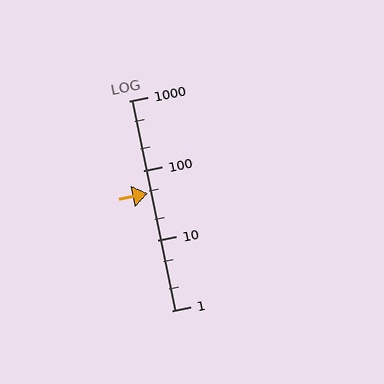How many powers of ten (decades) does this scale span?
The scale spans 3 decades, from 1 to 1000.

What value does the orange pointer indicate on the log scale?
The pointer indicates approximately 47.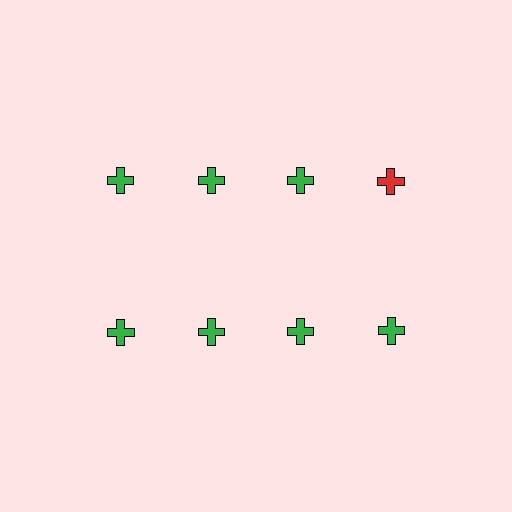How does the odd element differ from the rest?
It has a different color: red instead of green.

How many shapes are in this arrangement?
There are 8 shapes arranged in a grid pattern.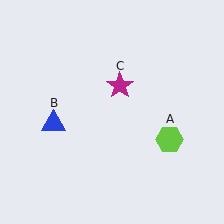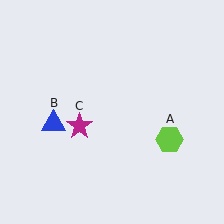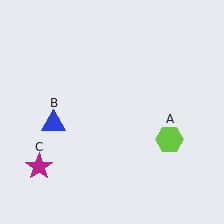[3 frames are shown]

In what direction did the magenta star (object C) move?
The magenta star (object C) moved down and to the left.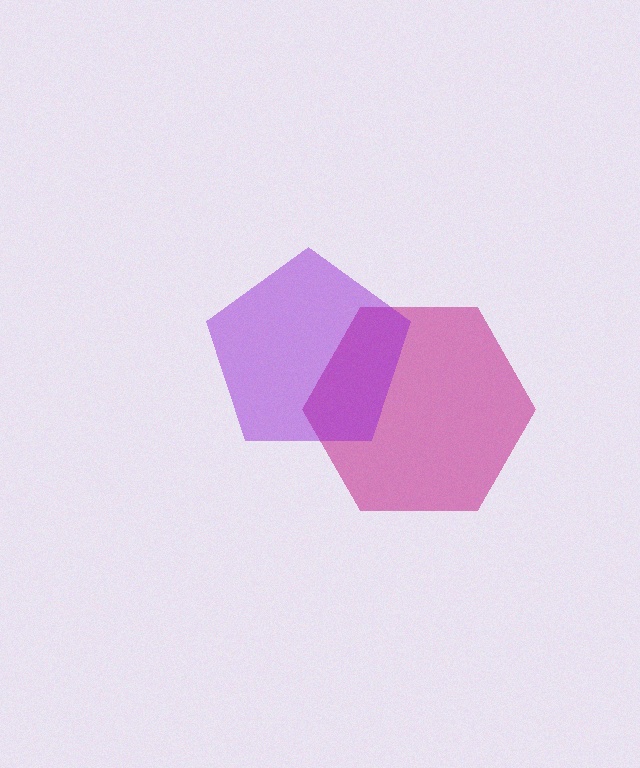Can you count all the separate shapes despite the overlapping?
Yes, there are 2 separate shapes.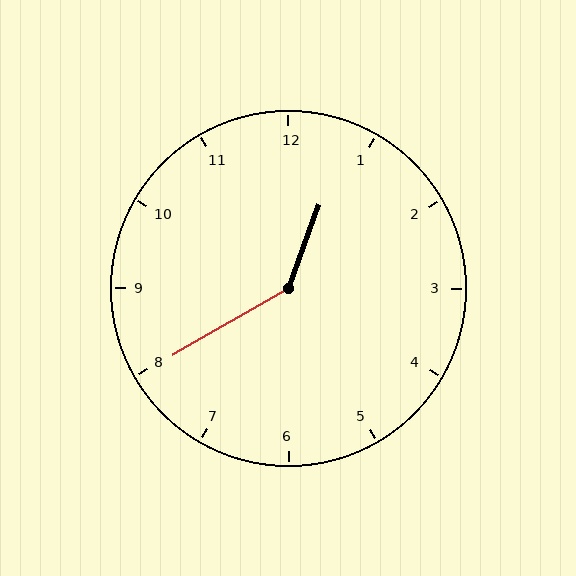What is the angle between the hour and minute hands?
Approximately 140 degrees.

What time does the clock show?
12:40.